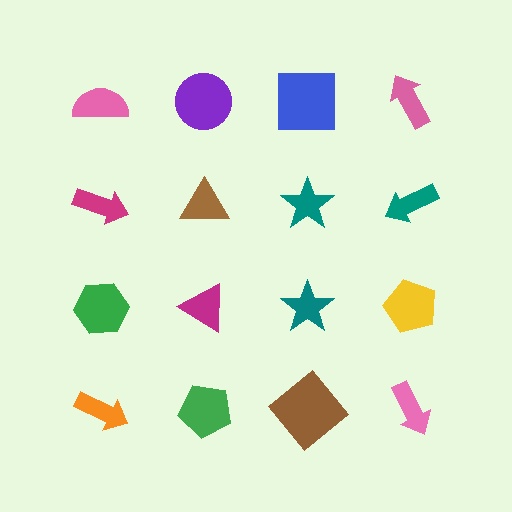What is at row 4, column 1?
An orange arrow.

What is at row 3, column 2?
A magenta triangle.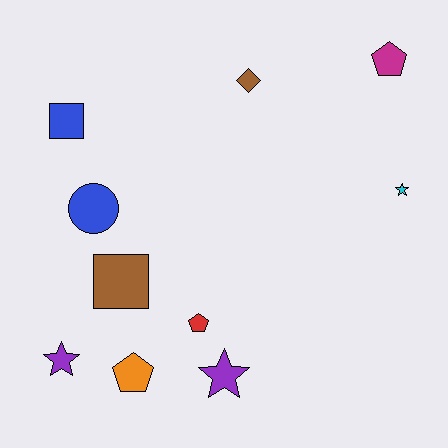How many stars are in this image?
There are 3 stars.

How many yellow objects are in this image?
There are no yellow objects.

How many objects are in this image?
There are 10 objects.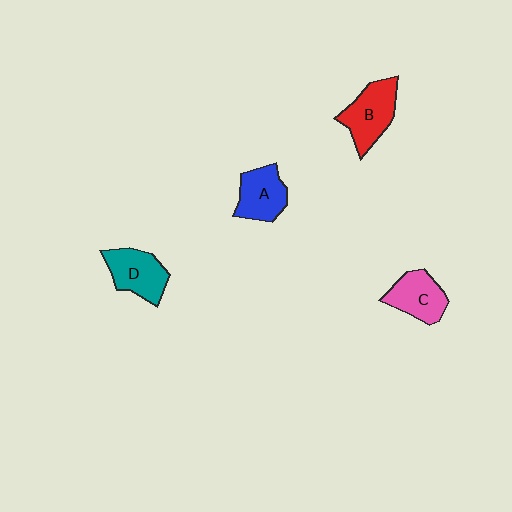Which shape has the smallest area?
Shape C (pink).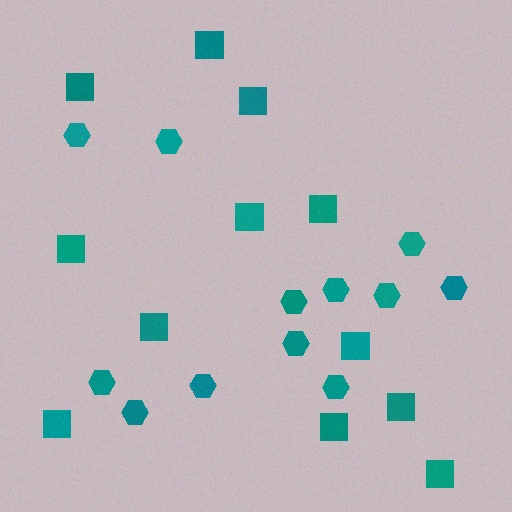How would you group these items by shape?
There are 2 groups: one group of hexagons (12) and one group of squares (12).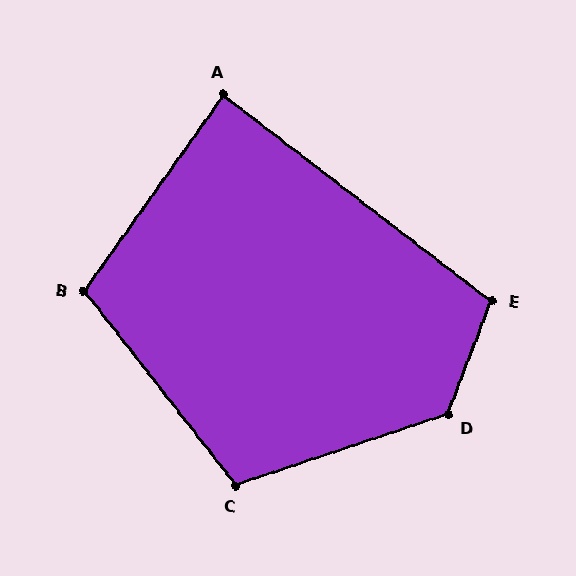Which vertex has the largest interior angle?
D, at approximately 129 degrees.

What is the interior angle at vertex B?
Approximately 107 degrees (obtuse).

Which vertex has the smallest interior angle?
A, at approximately 88 degrees.